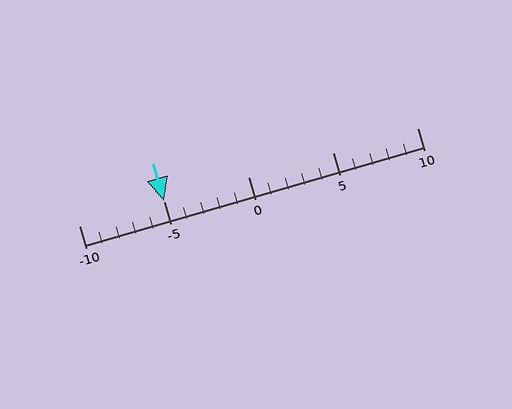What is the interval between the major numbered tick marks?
The major tick marks are spaced 5 units apart.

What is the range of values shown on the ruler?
The ruler shows values from -10 to 10.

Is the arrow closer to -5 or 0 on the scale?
The arrow is closer to -5.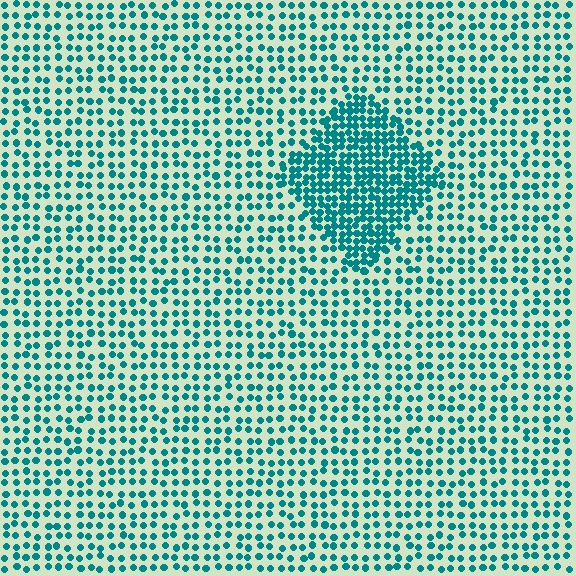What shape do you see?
I see a diamond.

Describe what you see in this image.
The image contains small teal elements arranged at two different densities. A diamond-shaped region is visible where the elements are more densely packed than the surrounding area.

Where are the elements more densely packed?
The elements are more densely packed inside the diamond boundary.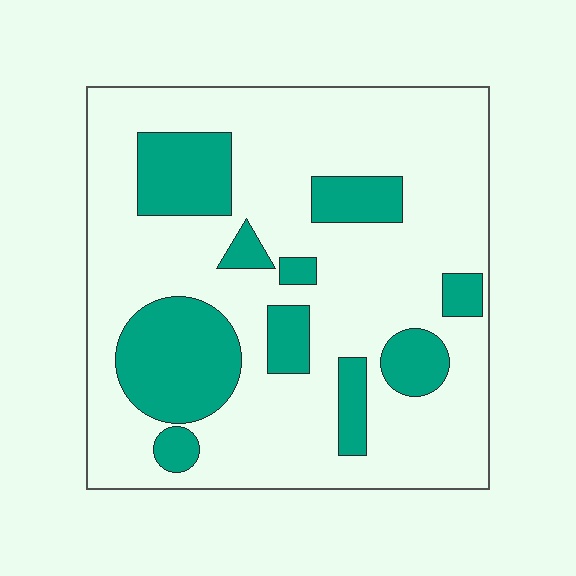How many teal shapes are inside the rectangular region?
10.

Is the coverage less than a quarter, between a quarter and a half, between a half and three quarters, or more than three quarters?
Between a quarter and a half.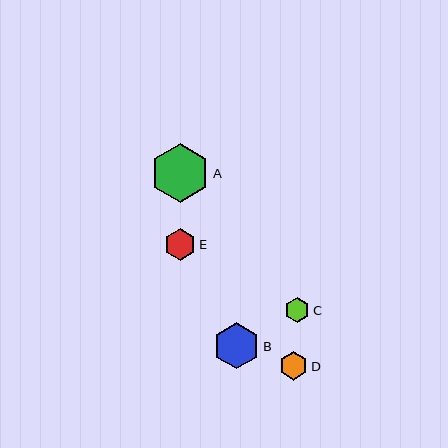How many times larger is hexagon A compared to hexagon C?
Hexagon A is approximately 2.4 times the size of hexagon C.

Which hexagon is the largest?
Hexagon A is the largest with a size of approximately 60 pixels.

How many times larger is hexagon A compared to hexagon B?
Hexagon A is approximately 1.3 times the size of hexagon B.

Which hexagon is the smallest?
Hexagon C is the smallest with a size of approximately 25 pixels.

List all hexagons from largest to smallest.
From largest to smallest: A, B, E, D, C.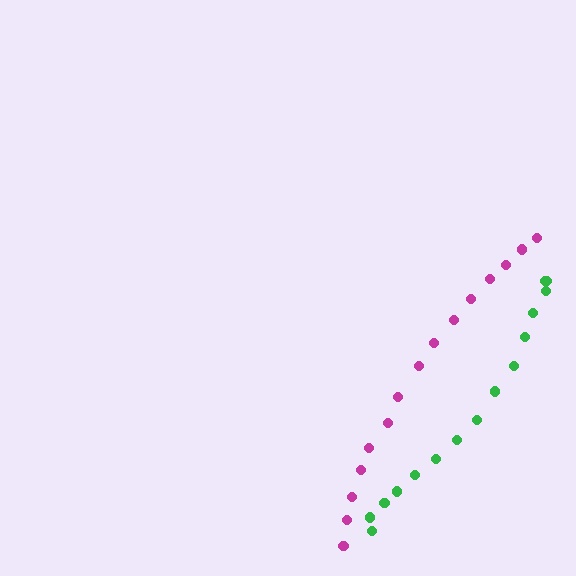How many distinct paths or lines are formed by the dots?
There are 2 distinct paths.